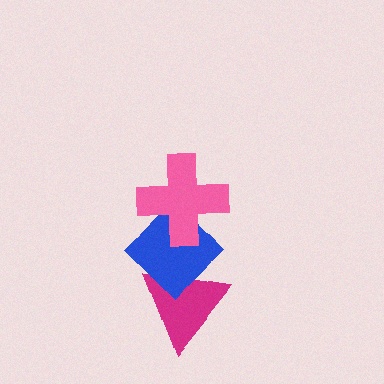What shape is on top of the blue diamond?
The pink cross is on top of the blue diamond.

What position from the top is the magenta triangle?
The magenta triangle is 3rd from the top.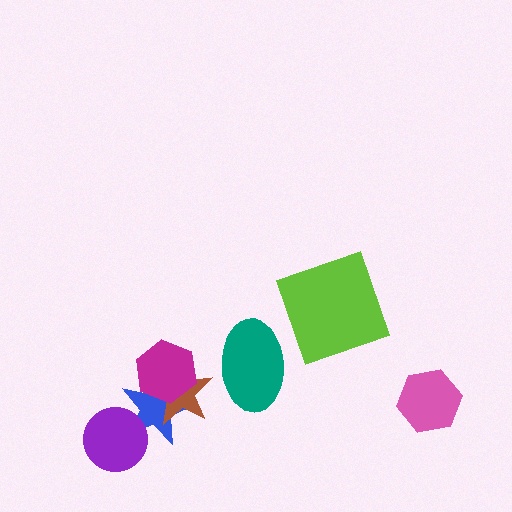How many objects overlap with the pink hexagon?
0 objects overlap with the pink hexagon.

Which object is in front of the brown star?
The magenta hexagon is in front of the brown star.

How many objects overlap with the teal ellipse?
0 objects overlap with the teal ellipse.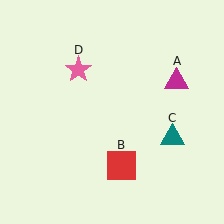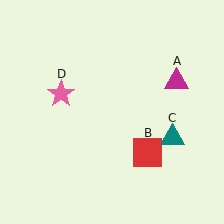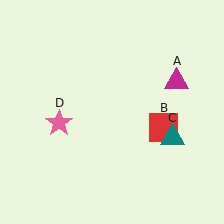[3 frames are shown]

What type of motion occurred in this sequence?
The red square (object B), pink star (object D) rotated counterclockwise around the center of the scene.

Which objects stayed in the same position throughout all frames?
Magenta triangle (object A) and teal triangle (object C) remained stationary.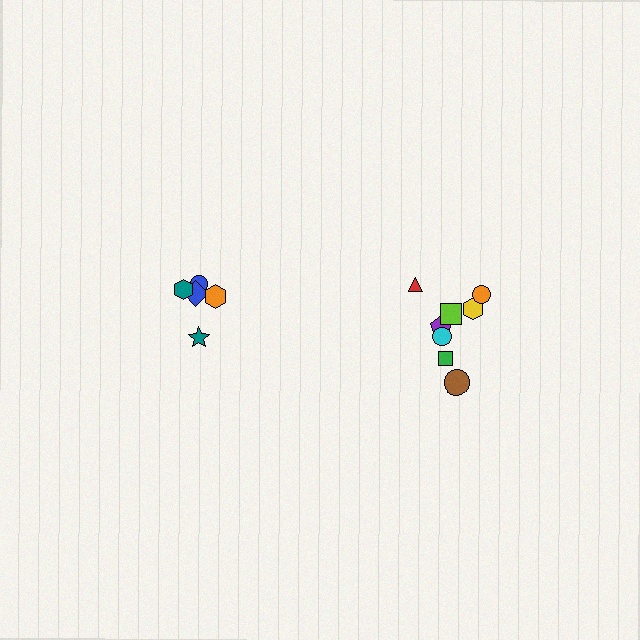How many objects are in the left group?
There are 5 objects.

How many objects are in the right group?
There are 8 objects.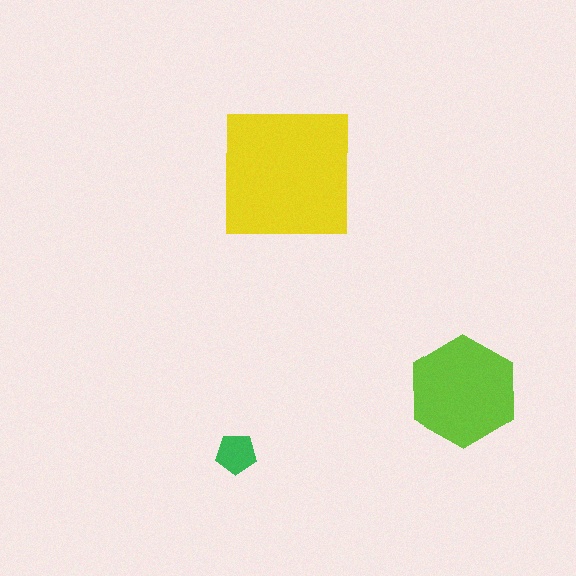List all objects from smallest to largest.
The green pentagon, the lime hexagon, the yellow square.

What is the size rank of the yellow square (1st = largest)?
1st.